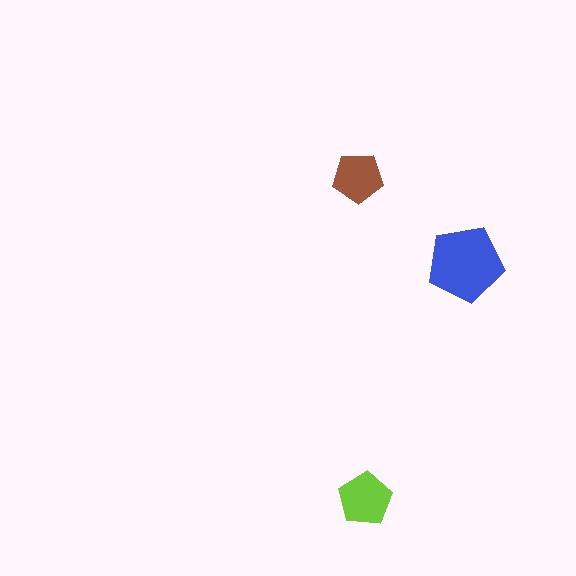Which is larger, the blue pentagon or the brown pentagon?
The blue one.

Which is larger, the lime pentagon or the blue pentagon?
The blue one.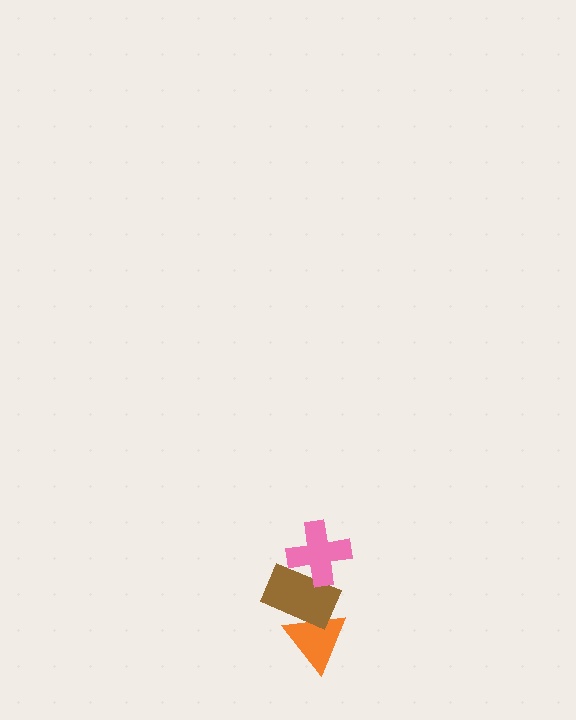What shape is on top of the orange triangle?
The brown rectangle is on top of the orange triangle.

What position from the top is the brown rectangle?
The brown rectangle is 2nd from the top.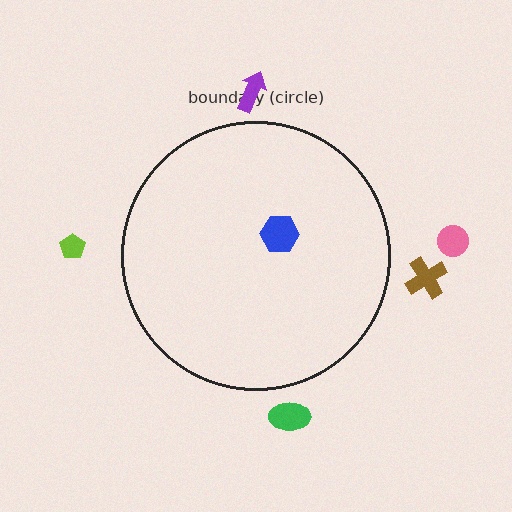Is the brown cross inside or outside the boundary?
Outside.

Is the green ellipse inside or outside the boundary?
Outside.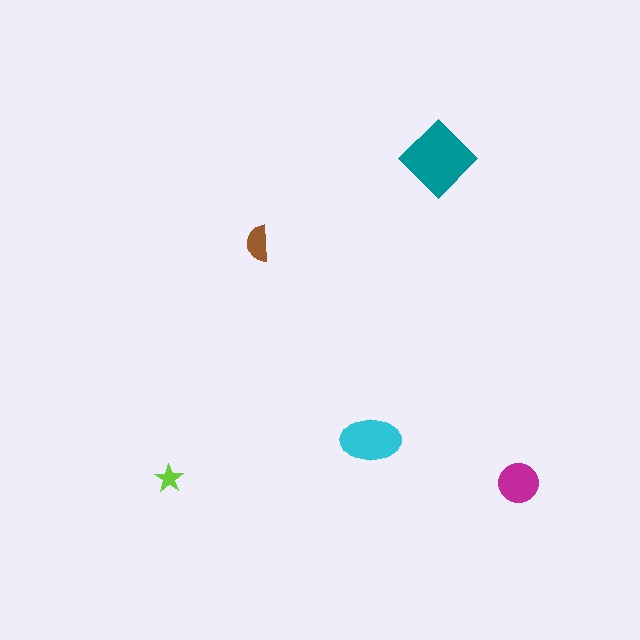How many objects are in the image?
There are 5 objects in the image.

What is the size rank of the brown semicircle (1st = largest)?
4th.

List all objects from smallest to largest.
The lime star, the brown semicircle, the magenta circle, the cyan ellipse, the teal diamond.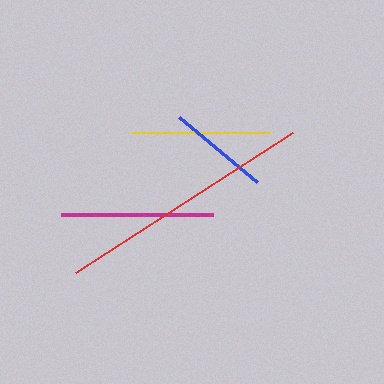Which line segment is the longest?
The red line is the longest at approximately 259 pixels.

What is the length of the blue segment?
The blue segment is approximately 102 pixels long.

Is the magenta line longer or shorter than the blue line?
The magenta line is longer than the blue line.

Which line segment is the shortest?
The blue line is the shortest at approximately 102 pixels.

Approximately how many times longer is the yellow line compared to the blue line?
The yellow line is approximately 1.4 times the length of the blue line.